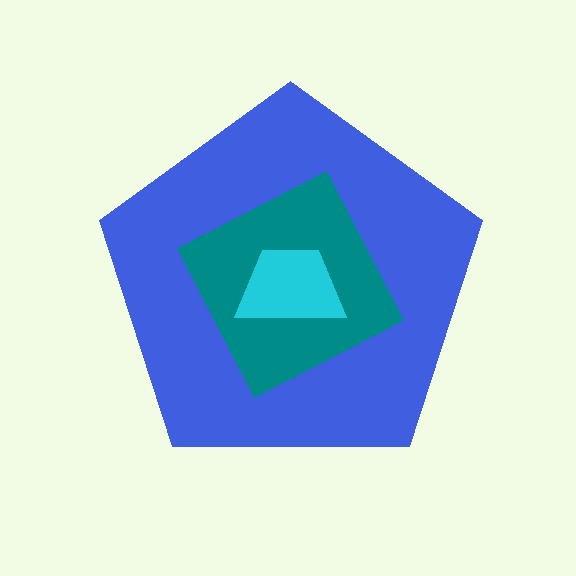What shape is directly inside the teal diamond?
The cyan trapezoid.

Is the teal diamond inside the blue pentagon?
Yes.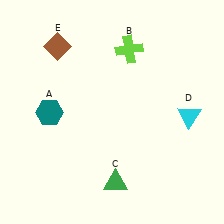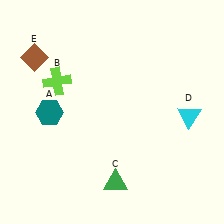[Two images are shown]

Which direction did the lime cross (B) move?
The lime cross (B) moved left.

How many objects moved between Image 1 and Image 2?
2 objects moved between the two images.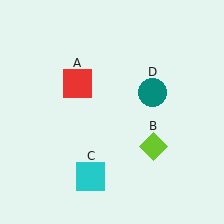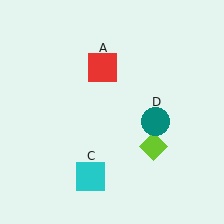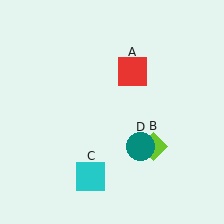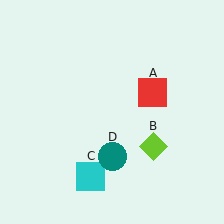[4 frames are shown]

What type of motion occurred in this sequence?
The red square (object A), teal circle (object D) rotated clockwise around the center of the scene.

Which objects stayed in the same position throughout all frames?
Lime diamond (object B) and cyan square (object C) remained stationary.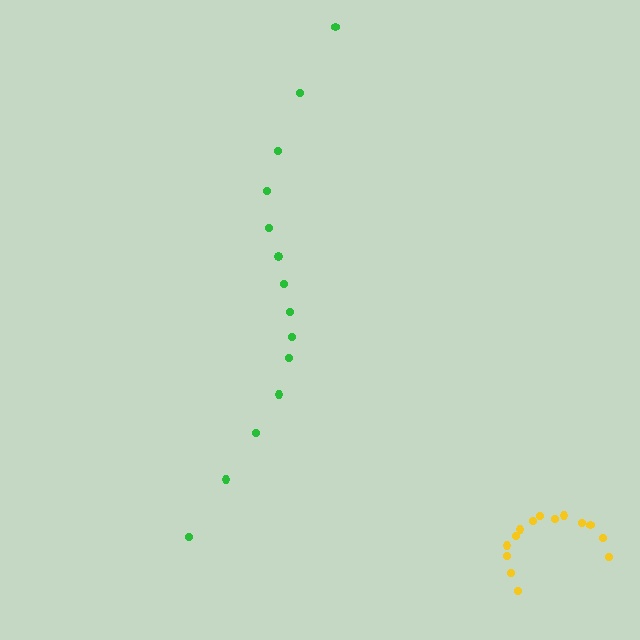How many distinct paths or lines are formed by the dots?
There are 2 distinct paths.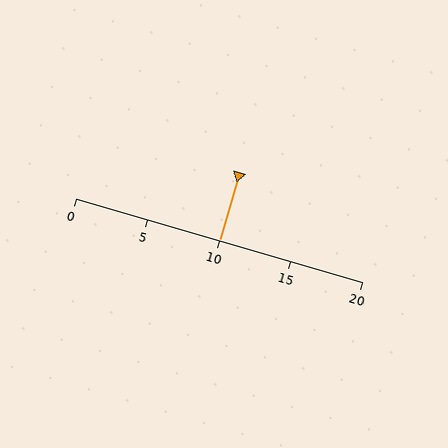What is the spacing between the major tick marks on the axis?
The major ticks are spaced 5 apart.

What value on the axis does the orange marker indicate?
The marker indicates approximately 10.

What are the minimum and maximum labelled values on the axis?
The axis runs from 0 to 20.